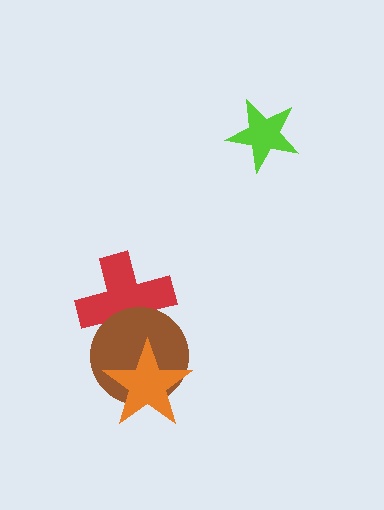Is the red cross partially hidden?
Yes, it is partially covered by another shape.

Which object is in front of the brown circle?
The orange star is in front of the brown circle.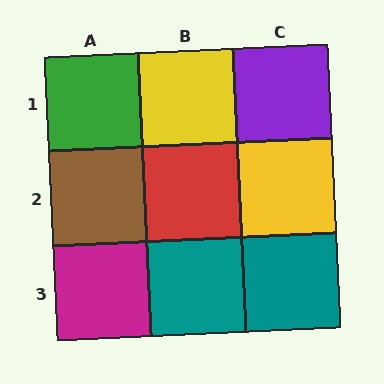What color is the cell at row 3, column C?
Teal.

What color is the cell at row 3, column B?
Teal.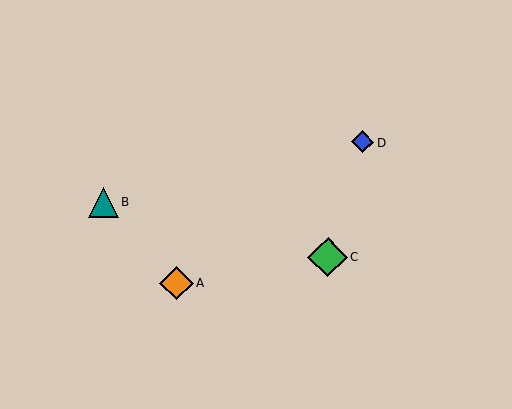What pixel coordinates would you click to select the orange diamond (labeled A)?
Click at (176, 283) to select the orange diamond A.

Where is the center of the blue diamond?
The center of the blue diamond is at (363, 142).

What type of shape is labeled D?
Shape D is a blue diamond.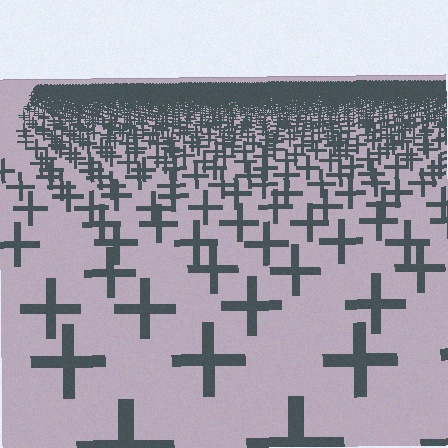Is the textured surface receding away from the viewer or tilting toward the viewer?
The surface is receding away from the viewer. Texture elements get smaller and denser toward the top.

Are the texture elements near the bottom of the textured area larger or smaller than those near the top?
Larger. Near the bottom, elements are closer to the viewer and appear at a bigger on-screen size.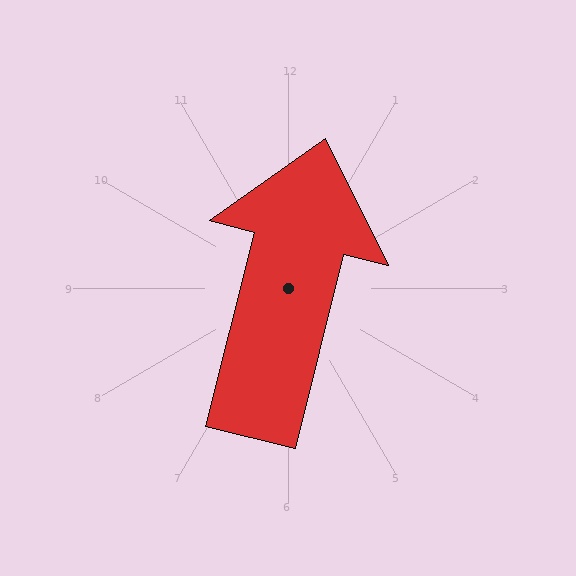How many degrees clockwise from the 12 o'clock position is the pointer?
Approximately 14 degrees.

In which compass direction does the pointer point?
North.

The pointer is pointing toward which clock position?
Roughly 12 o'clock.